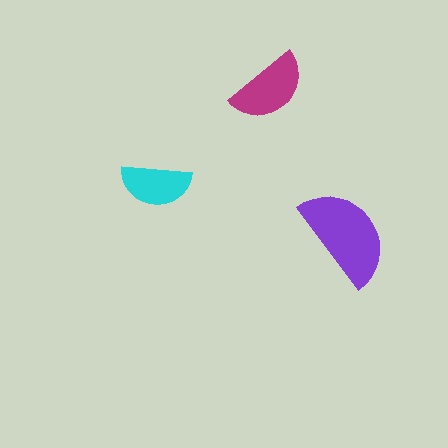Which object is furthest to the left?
The cyan semicircle is leftmost.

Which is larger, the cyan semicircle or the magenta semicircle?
The magenta one.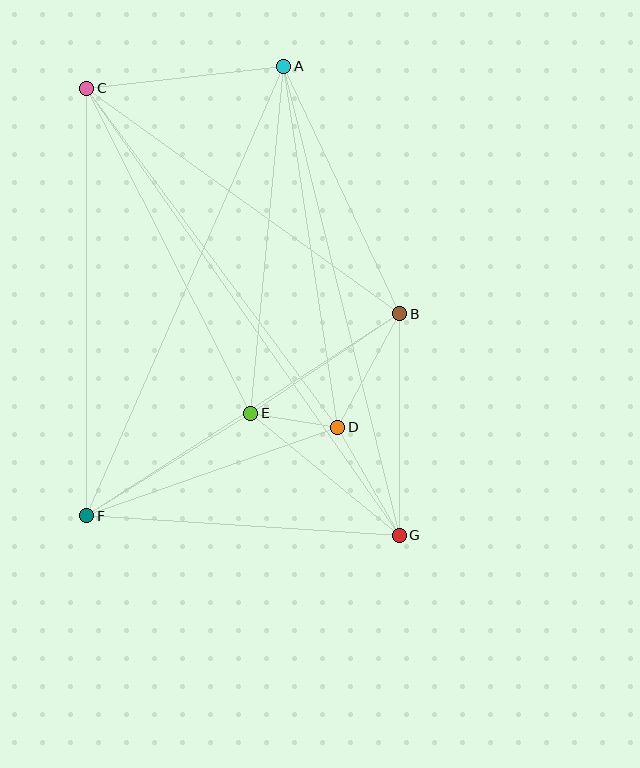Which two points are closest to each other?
Points D and E are closest to each other.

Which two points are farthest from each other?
Points C and G are farthest from each other.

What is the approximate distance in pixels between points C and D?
The distance between C and D is approximately 422 pixels.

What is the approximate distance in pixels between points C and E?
The distance between C and E is approximately 364 pixels.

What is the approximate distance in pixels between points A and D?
The distance between A and D is approximately 365 pixels.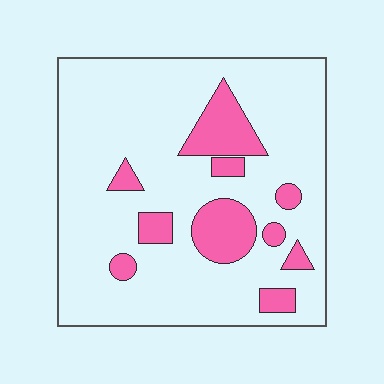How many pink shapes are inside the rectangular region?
10.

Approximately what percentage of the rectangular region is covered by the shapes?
Approximately 15%.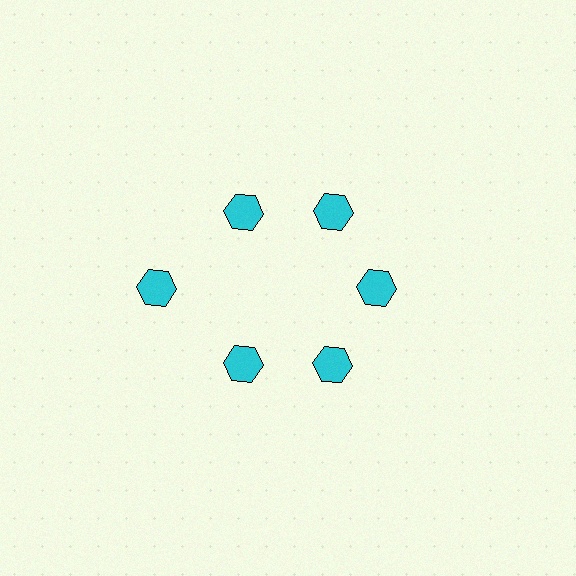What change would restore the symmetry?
The symmetry would be restored by moving it inward, back onto the ring so that all 6 hexagons sit at equal angles and equal distance from the center.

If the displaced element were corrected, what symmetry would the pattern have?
It would have 6-fold rotational symmetry — the pattern would map onto itself every 60 degrees.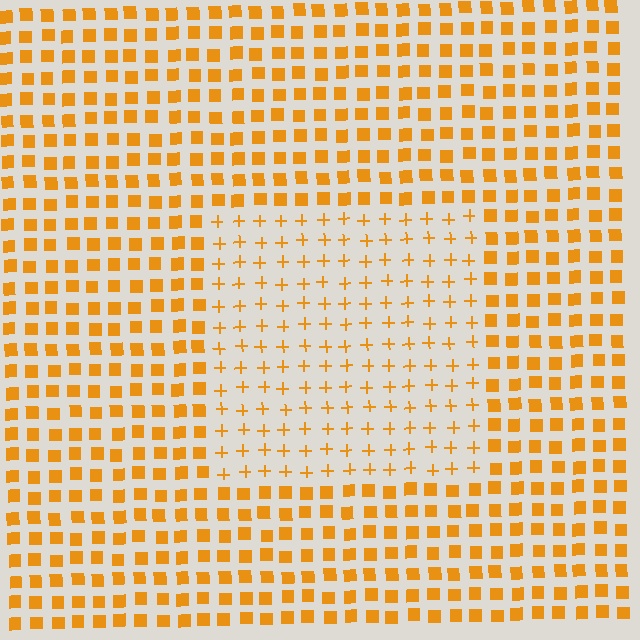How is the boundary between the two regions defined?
The boundary is defined by a change in element shape: plus signs inside vs. squares outside. All elements share the same color and spacing.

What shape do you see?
I see a rectangle.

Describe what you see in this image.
The image is filled with small orange elements arranged in a uniform grid. A rectangle-shaped region contains plus signs, while the surrounding area contains squares. The boundary is defined purely by the change in element shape.